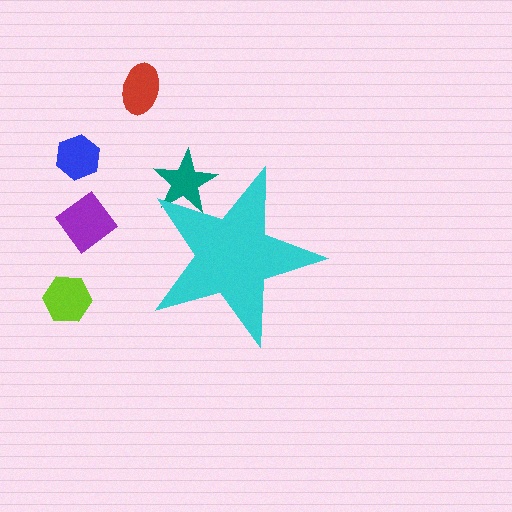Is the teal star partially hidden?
Yes, the teal star is partially hidden behind the cyan star.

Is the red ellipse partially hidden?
No, the red ellipse is fully visible.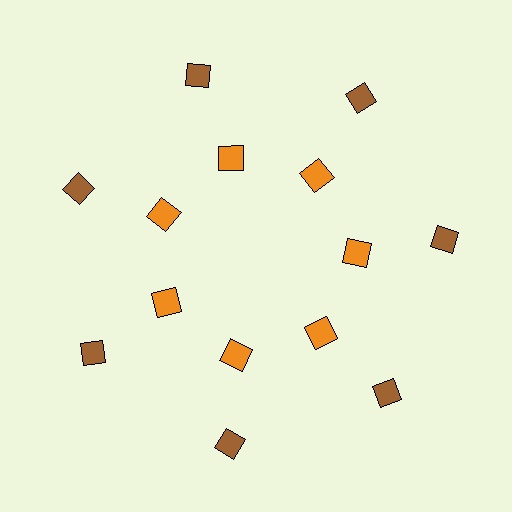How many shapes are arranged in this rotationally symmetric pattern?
There are 14 shapes, arranged in 7 groups of 2.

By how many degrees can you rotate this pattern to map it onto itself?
The pattern maps onto itself every 51 degrees of rotation.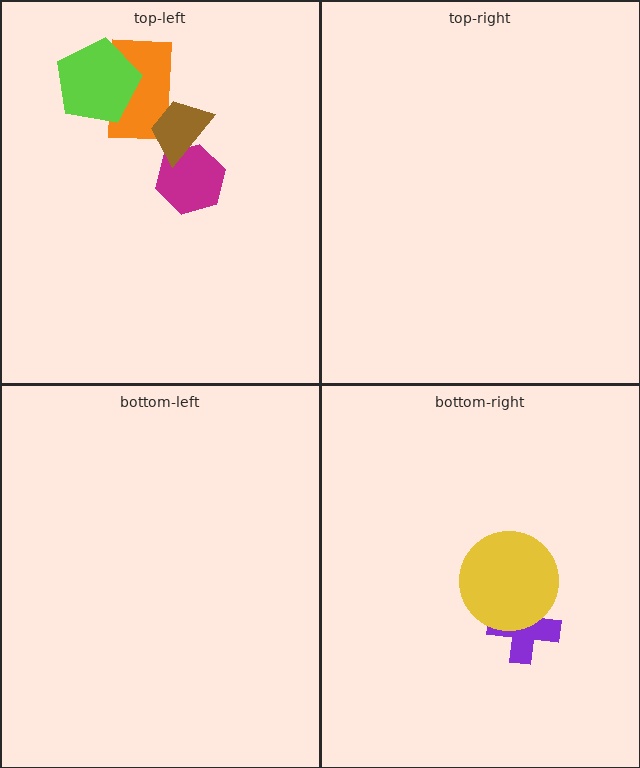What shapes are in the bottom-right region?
The purple cross, the yellow circle.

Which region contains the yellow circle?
The bottom-right region.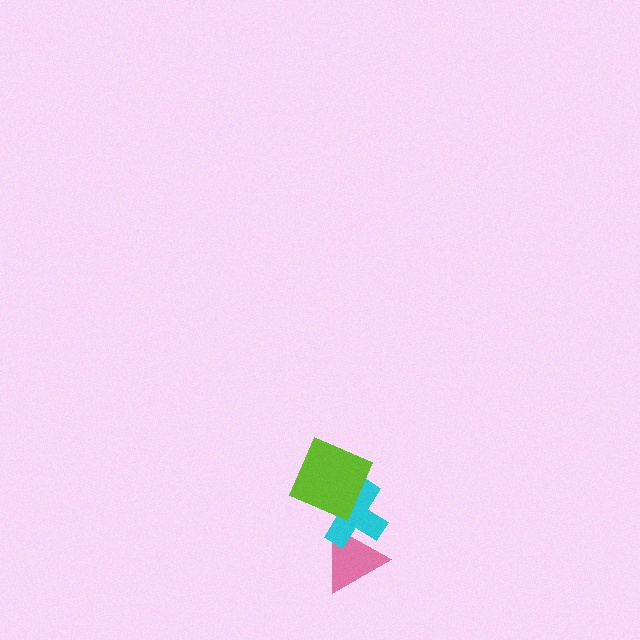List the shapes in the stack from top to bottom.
From top to bottom: the lime square, the cyan cross, the pink triangle.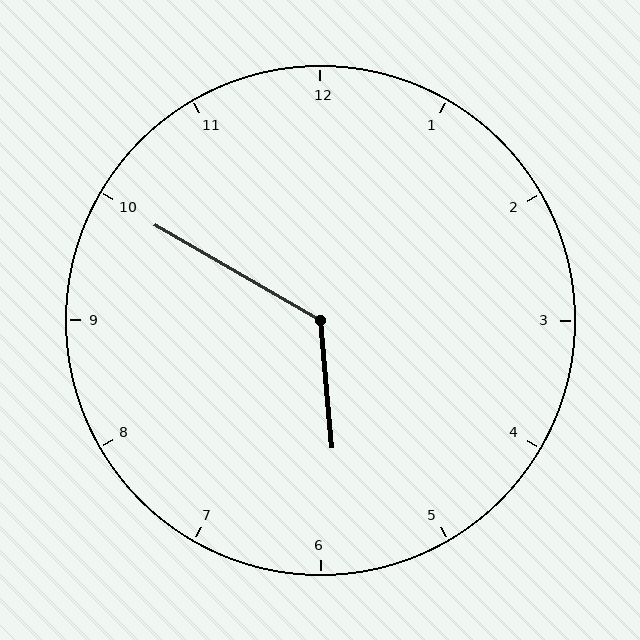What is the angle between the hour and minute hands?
Approximately 125 degrees.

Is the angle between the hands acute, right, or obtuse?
It is obtuse.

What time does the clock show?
5:50.